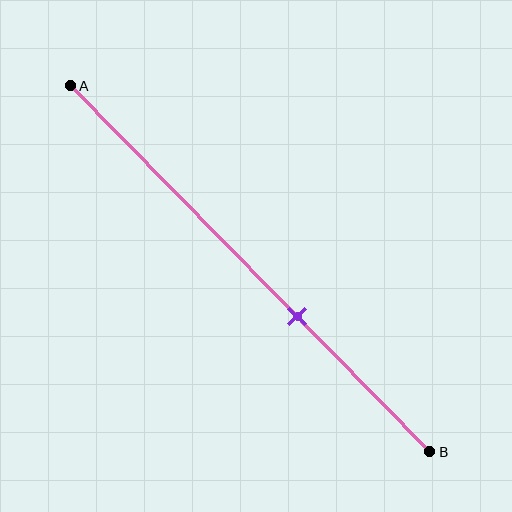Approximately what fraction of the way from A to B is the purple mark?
The purple mark is approximately 65% of the way from A to B.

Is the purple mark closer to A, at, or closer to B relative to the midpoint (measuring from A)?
The purple mark is closer to point B than the midpoint of segment AB.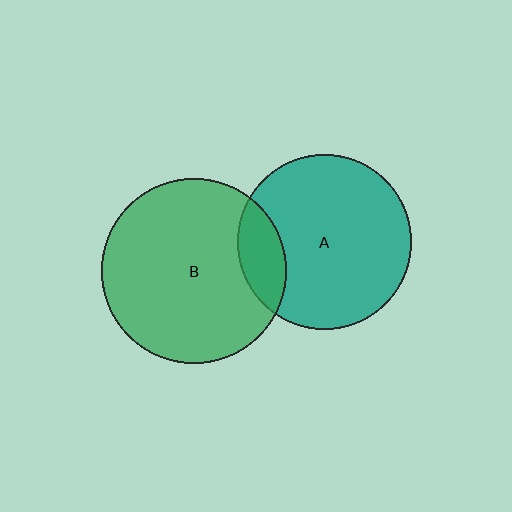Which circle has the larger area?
Circle B (green).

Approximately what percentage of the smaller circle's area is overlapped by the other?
Approximately 15%.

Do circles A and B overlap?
Yes.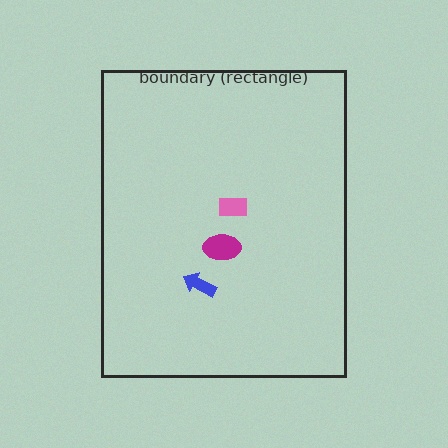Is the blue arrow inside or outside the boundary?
Inside.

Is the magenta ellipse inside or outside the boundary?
Inside.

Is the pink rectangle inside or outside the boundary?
Inside.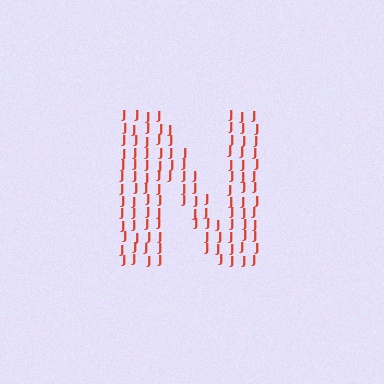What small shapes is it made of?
It is made of small letter J's.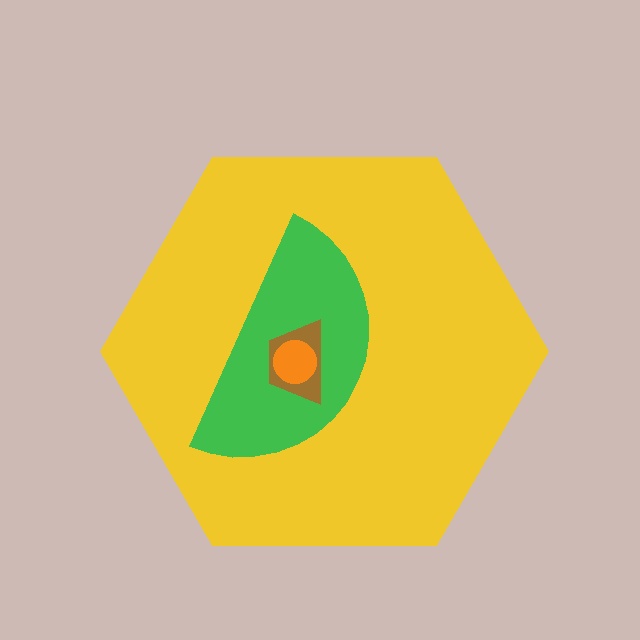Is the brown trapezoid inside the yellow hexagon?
Yes.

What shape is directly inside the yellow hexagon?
The green semicircle.